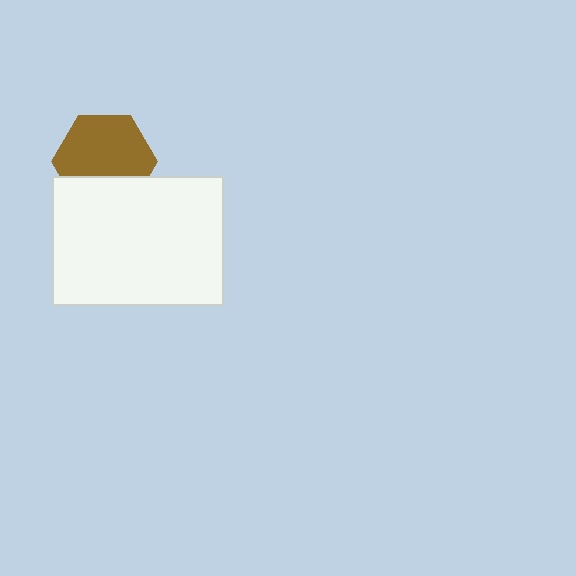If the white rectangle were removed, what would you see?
You would see the complete brown hexagon.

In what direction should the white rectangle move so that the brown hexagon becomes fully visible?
The white rectangle should move down. That is the shortest direction to clear the overlap and leave the brown hexagon fully visible.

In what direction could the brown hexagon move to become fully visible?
The brown hexagon could move up. That would shift it out from behind the white rectangle entirely.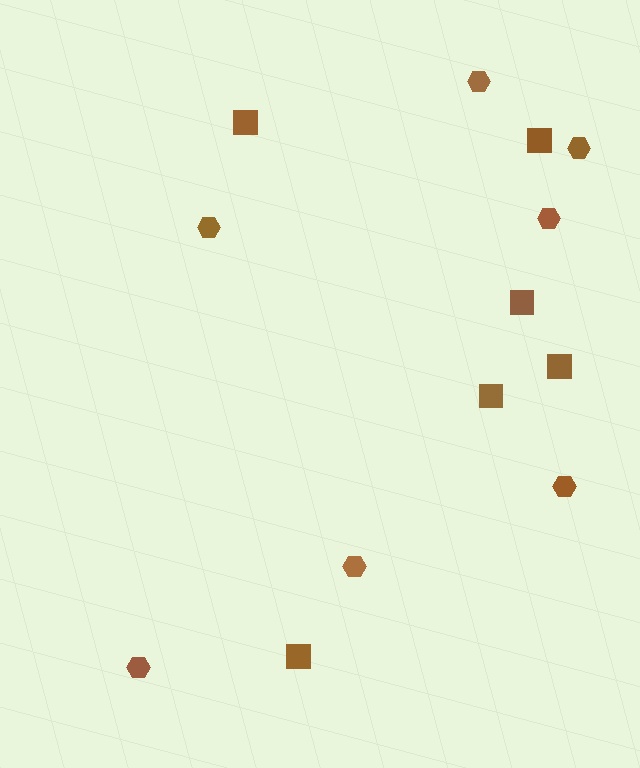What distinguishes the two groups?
There are 2 groups: one group of squares (6) and one group of hexagons (7).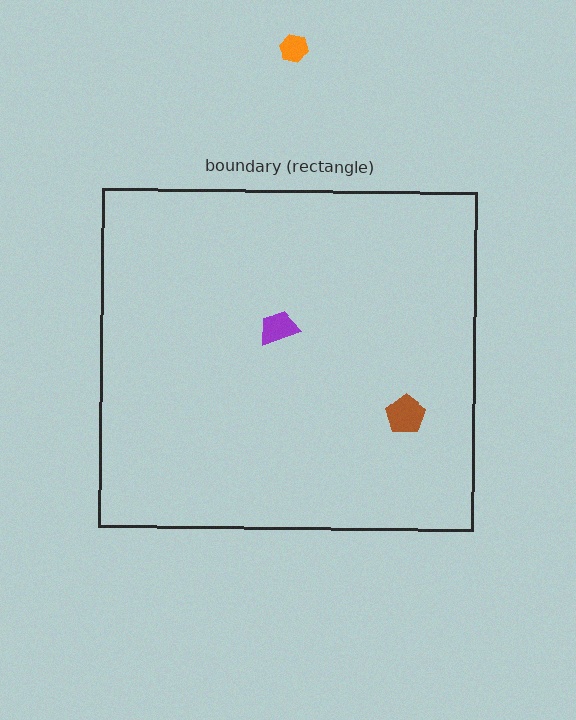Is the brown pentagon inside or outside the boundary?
Inside.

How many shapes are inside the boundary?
2 inside, 1 outside.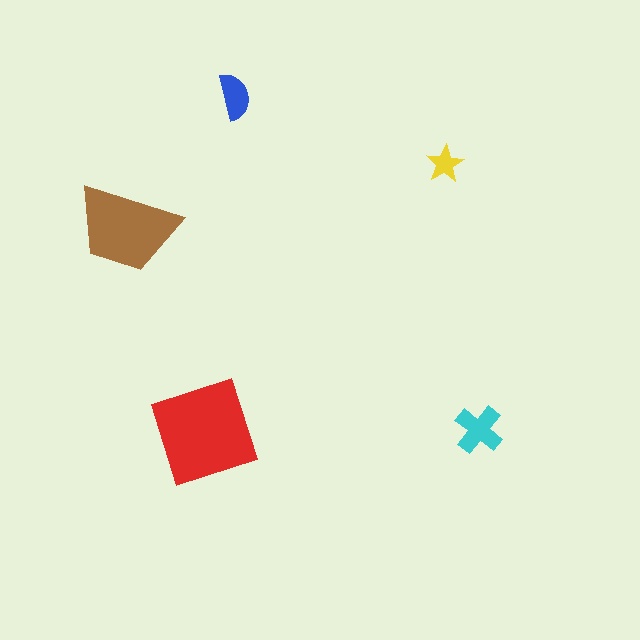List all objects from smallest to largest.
The yellow star, the blue semicircle, the cyan cross, the brown trapezoid, the red diamond.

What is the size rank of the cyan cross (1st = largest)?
3rd.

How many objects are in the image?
There are 5 objects in the image.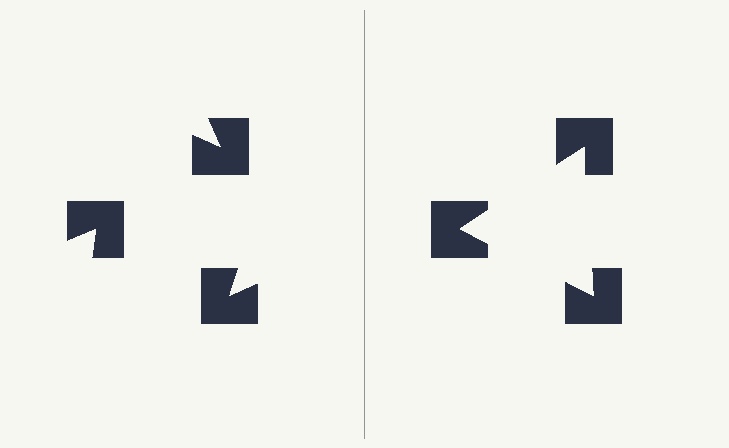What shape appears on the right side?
An illusory triangle.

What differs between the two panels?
The notched squares are positioned identically on both sides; only the wedge orientations differ. On the right they align to a triangle; on the left they are misaligned.